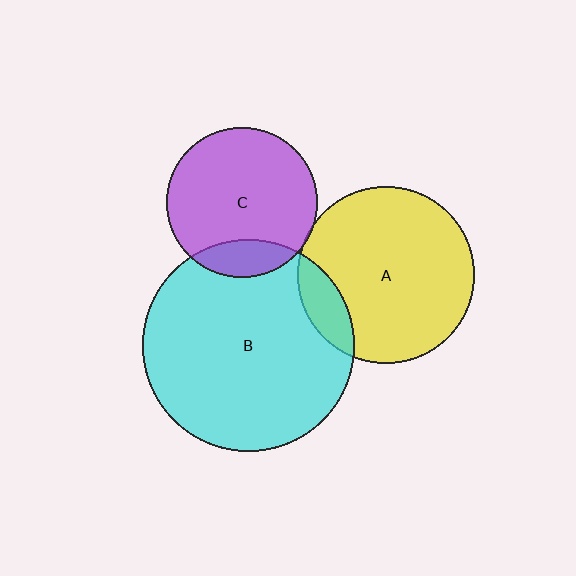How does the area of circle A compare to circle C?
Approximately 1.4 times.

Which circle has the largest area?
Circle B (cyan).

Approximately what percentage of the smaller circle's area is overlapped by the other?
Approximately 5%.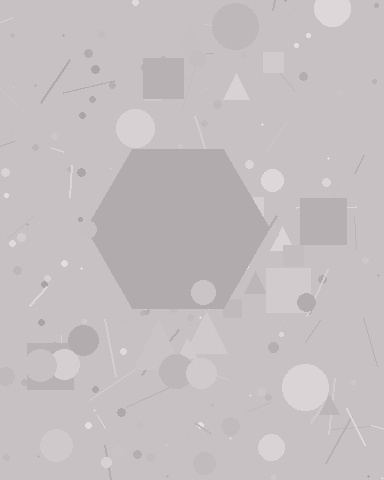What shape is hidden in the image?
A hexagon is hidden in the image.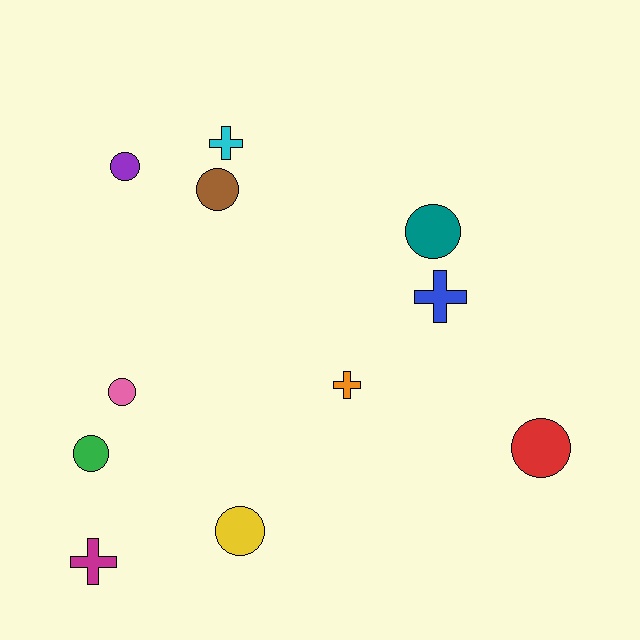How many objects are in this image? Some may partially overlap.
There are 11 objects.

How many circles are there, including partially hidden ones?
There are 7 circles.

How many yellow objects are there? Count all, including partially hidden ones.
There is 1 yellow object.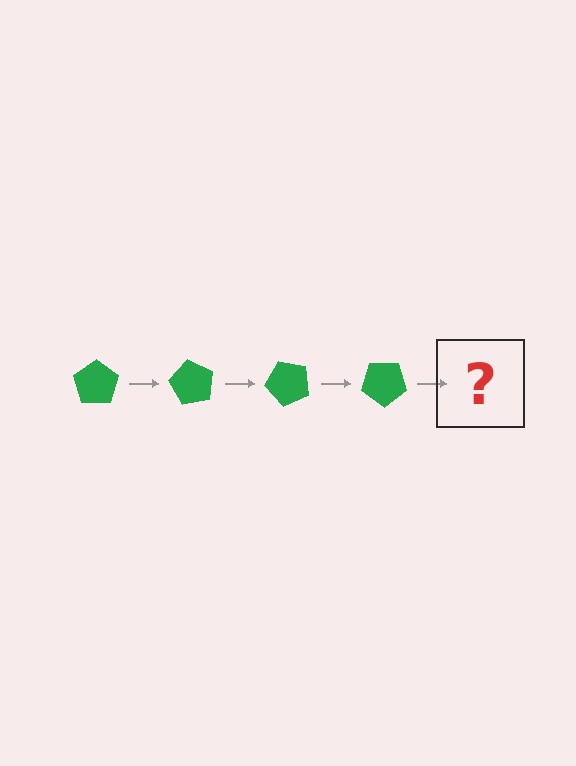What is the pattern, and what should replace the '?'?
The pattern is that the pentagon rotates 60 degrees each step. The '?' should be a green pentagon rotated 240 degrees.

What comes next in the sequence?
The next element should be a green pentagon rotated 240 degrees.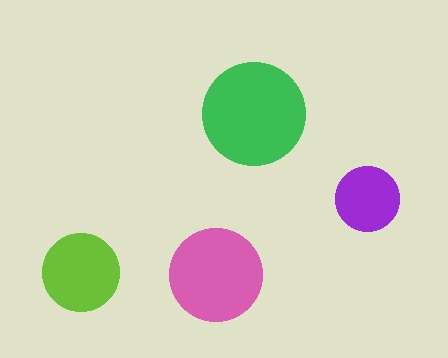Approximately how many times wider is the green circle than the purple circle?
About 1.5 times wider.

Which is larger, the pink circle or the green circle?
The green one.